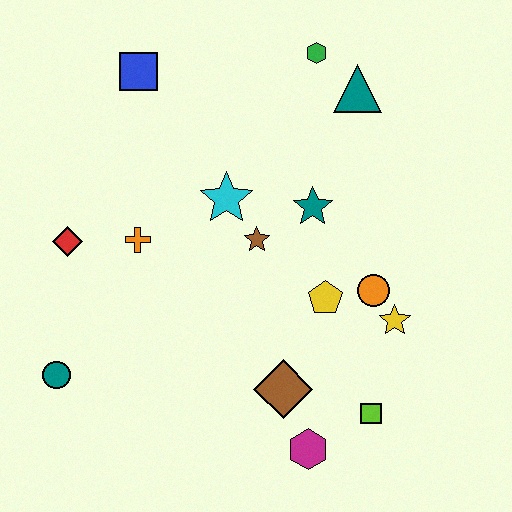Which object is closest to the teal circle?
The red diamond is closest to the teal circle.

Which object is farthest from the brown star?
The teal circle is farthest from the brown star.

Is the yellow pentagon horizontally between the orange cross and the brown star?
No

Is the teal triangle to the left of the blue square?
No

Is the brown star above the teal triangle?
No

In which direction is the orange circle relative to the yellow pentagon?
The orange circle is to the right of the yellow pentagon.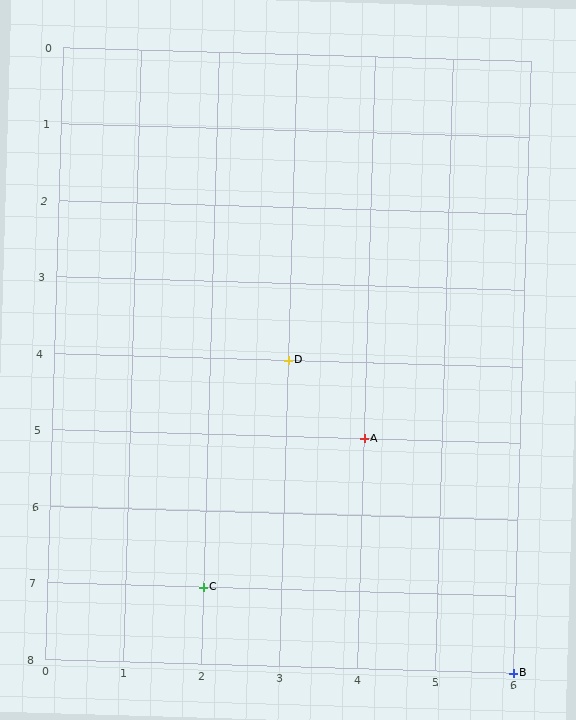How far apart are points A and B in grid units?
Points A and B are 2 columns and 3 rows apart (about 3.6 grid units diagonally).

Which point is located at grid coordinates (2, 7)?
Point C is at (2, 7).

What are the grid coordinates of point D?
Point D is at grid coordinates (3, 4).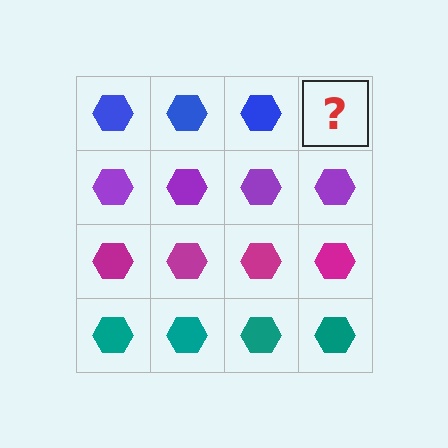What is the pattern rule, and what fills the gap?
The rule is that each row has a consistent color. The gap should be filled with a blue hexagon.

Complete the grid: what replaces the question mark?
The question mark should be replaced with a blue hexagon.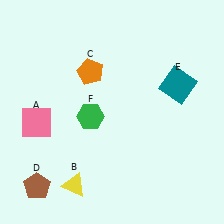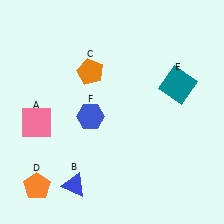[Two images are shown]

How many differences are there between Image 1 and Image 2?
There are 3 differences between the two images.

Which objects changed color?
B changed from yellow to blue. D changed from brown to orange. F changed from green to blue.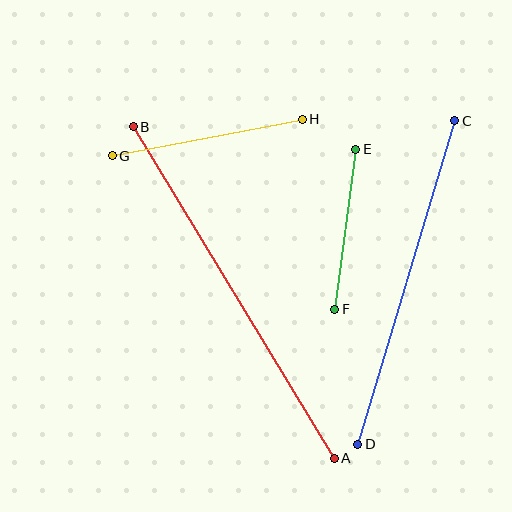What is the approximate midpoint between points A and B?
The midpoint is at approximately (234, 292) pixels.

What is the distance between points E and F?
The distance is approximately 161 pixels.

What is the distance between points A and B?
The distance is approximately 388 pixels.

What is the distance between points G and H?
The distance is approximately 193 pixels.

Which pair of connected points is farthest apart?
Points A and B are farthest apart.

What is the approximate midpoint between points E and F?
The midpoint is at approximately (345, 229) pixels.